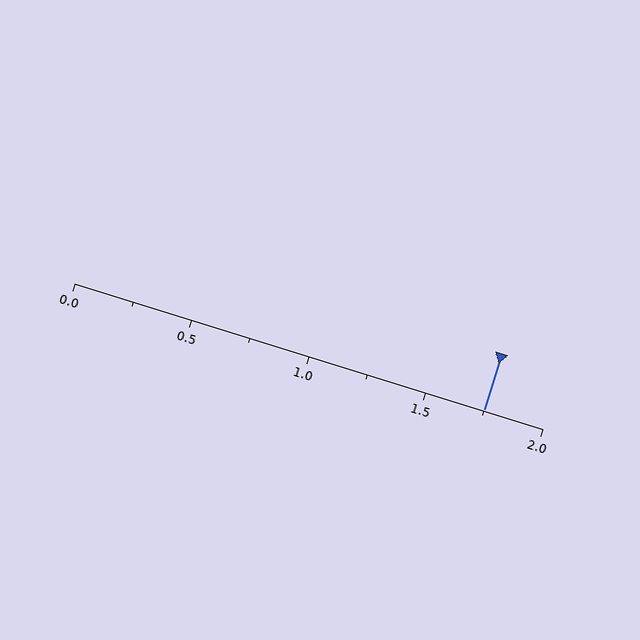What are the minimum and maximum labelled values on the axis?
The axis runs from 0.0 to 2.0.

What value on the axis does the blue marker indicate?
The marker indicates approximately 1.75.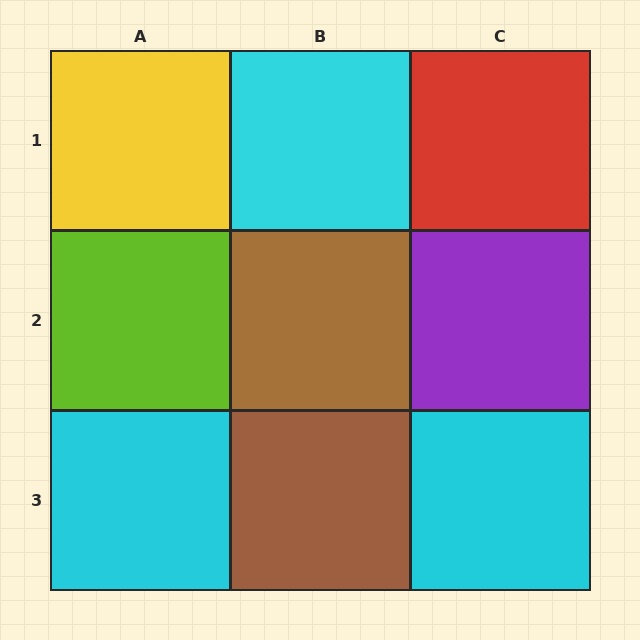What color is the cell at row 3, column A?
Cyan.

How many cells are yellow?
1 cell is yellow.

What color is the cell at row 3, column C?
Cyan.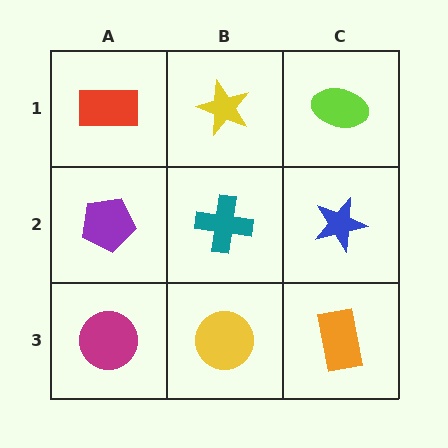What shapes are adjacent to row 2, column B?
A yellow star (row 1, column B), a yellow circle (row 3, column B), a purple pentagon (row 2, column A), a blue star (row 2, column C).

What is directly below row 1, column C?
A blue star.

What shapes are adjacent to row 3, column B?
A teal cross (row 2, column B), a magenta circle (row 3, column A), an orange rectangle (row 3, column C).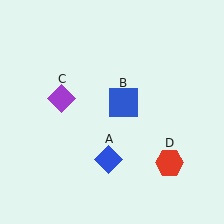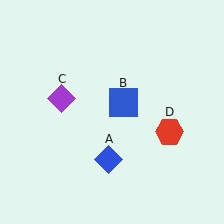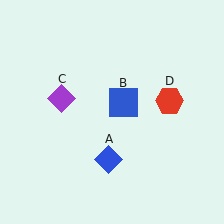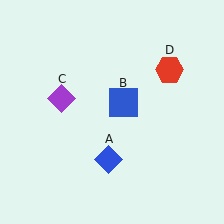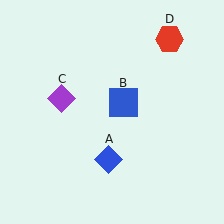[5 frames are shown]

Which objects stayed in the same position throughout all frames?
Blue diamond (object A) and blue square (object B) and purple diamond (object C) remained stationary.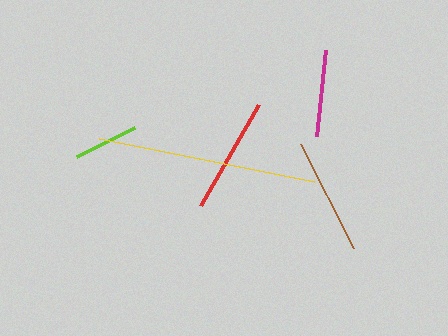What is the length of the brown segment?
The brown segment is approximately 116 pixels long.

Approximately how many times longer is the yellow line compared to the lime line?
The yellow line is approximately 3.4 times the length of the lime line.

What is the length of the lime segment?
The lime segment is approximately 64 pixels long.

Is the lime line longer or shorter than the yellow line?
The yellow line is longer than the lime line.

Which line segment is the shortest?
The lime line is the shortest at approximately 64 pixels.